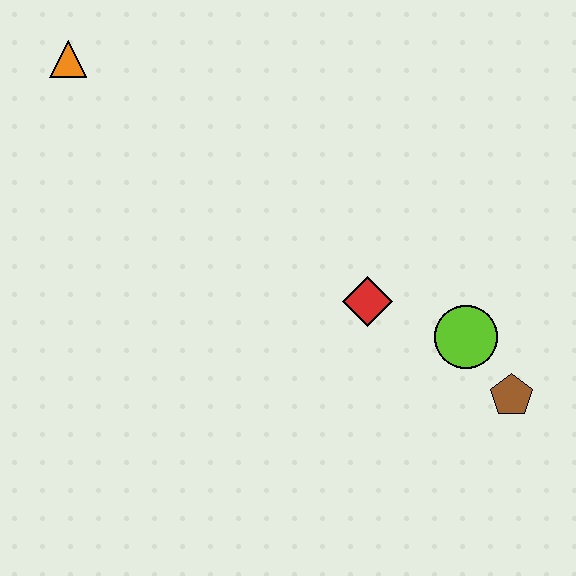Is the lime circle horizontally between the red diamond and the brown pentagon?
Yes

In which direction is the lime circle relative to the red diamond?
The lime circle is to the right of the red diamond.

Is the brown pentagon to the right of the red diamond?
Yes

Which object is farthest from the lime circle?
The orange triangle is farthest from the lime circle.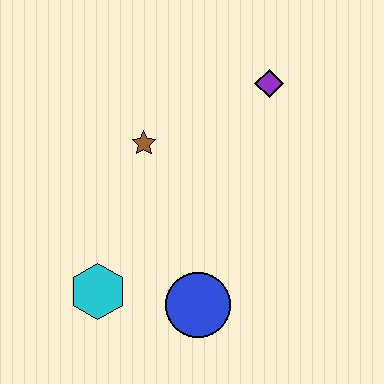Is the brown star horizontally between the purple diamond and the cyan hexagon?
Yes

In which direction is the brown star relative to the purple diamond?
The brown star is to the left of the purple diamond.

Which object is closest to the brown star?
The purple diamond is closest to the brown star.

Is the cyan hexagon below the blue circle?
No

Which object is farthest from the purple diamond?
The cyan hexagon is farthest from the purple diamond.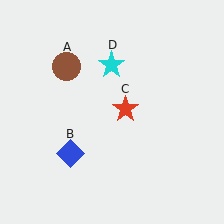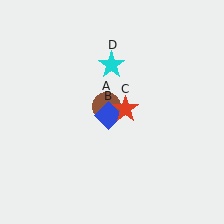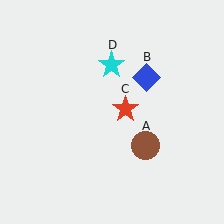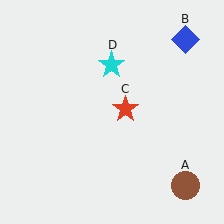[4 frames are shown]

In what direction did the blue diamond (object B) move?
The blue diamond (object B) moved up and to the right.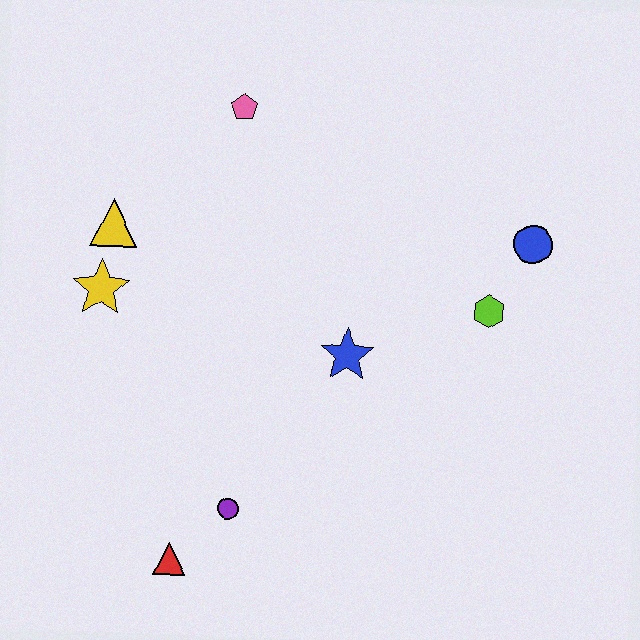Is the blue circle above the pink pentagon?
No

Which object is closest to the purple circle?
The red triangle is closest to the purple circle.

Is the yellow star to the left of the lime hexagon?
Yes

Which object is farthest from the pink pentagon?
The red triangle is farthest from the pink pentagon.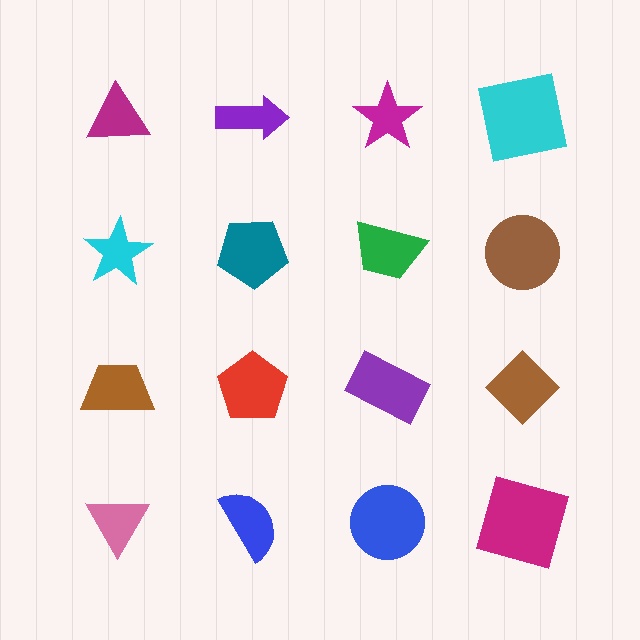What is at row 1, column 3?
A magenta star.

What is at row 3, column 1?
A brown trapezoid.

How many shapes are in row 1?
4 shapes.